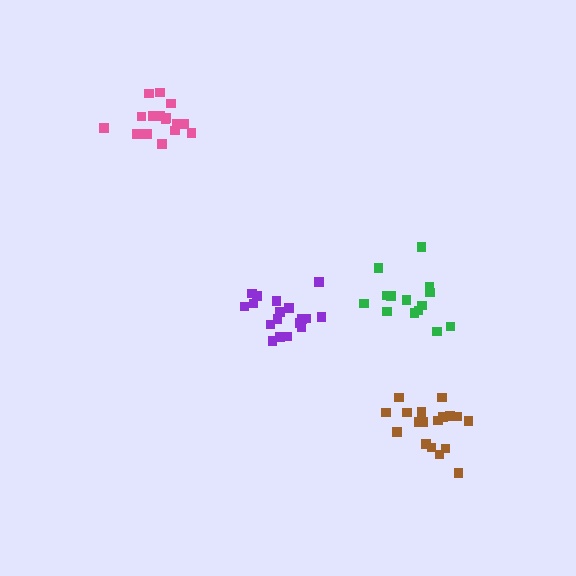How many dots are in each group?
Group 1: 18 dots, Group 2: 16 dots, Group 3: 18 dots, Group 4: 14 dots (66 total).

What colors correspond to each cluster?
The clusters are colored: brown, pink, purple, green.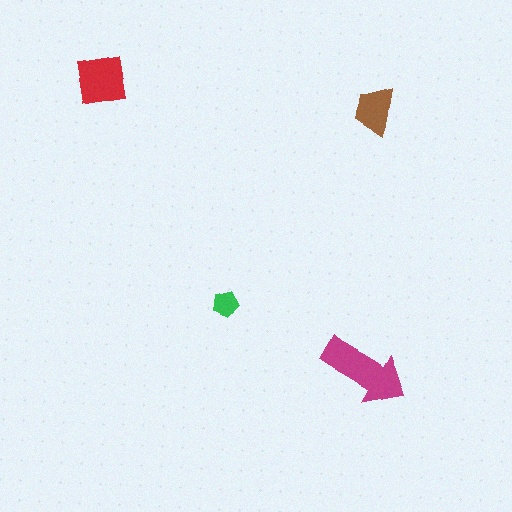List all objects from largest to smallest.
The magenta arrow, the red square, the brown trapezoid, the green pentagon.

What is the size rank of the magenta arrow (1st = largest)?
1st.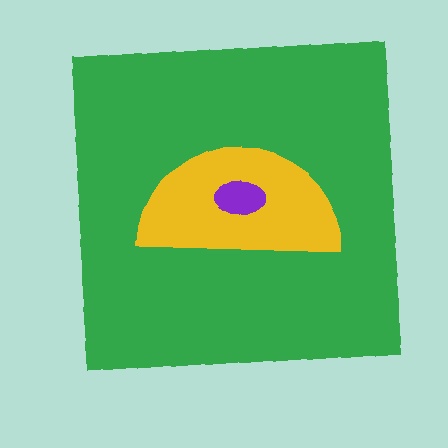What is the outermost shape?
The green square.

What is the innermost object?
The purple ellipse.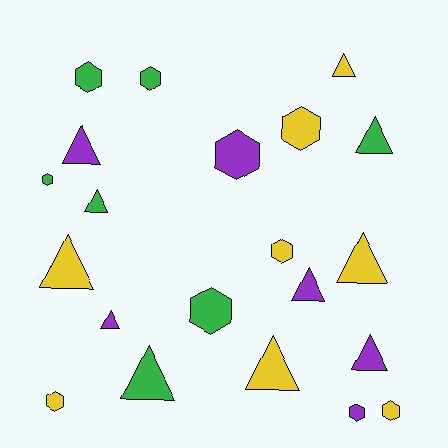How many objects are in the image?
There are 21 objects.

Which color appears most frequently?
Yellow, with 8 objects.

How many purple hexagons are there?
There are 2 purple hexagons.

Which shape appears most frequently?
Triangle, with 11 objects.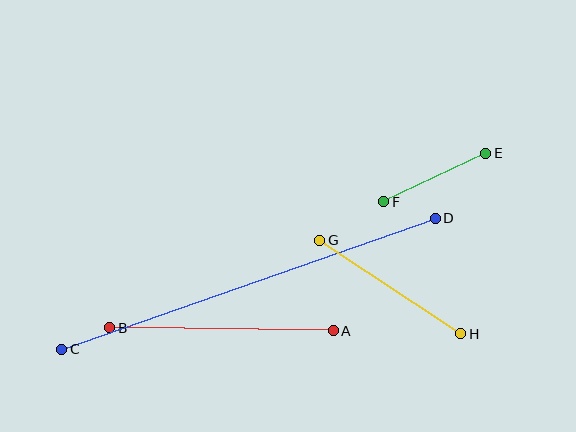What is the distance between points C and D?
The distance is approximately 396 pixels.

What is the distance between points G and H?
The distance is approximately 169 pixels.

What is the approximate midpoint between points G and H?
The midpoint is at approximately (390, 287) pixels.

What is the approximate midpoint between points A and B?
The midpoint is at approximately (222, 329) pixels.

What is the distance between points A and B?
The distance is approximately 223 pixels.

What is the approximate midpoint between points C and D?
The midpoint is at approximately (248, 284) pixels.